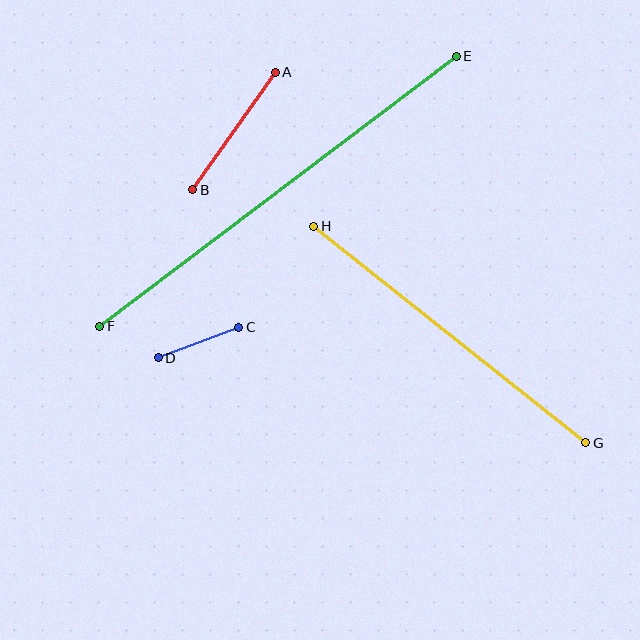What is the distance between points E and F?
The distance is approximately 447 pixels.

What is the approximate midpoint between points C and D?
The midpoint is at approximately (198, 342) pixels.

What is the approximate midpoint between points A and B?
The midpoint is at approximately (234, 131) pixels.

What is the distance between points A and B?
The distance is approximately 144 pixels.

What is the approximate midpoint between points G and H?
The midpoint is at approximately (450, 335) pixels.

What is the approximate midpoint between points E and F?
The midpoint is at approximately (278, 191) pixels.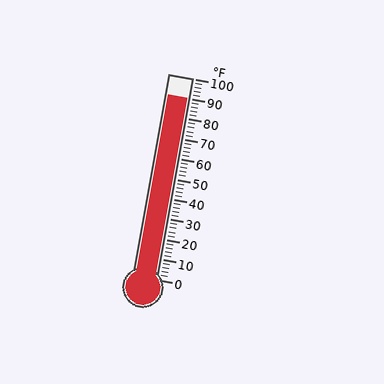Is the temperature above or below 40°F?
The temperature is above 40°F.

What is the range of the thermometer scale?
The thermometer scale ranges from 0°F to 100°F.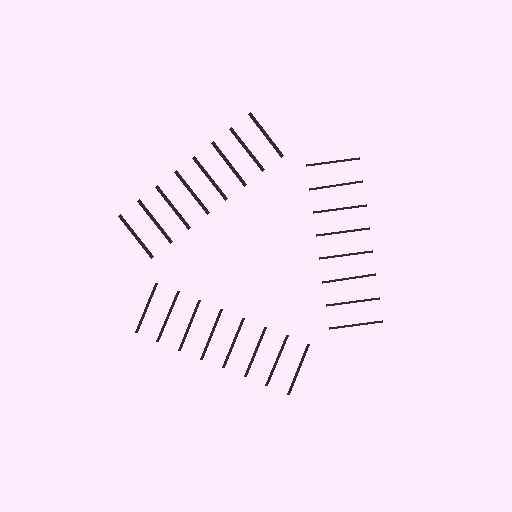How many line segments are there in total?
24 — 8 along each of the 3 edges.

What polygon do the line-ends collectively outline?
An illusory triangle — the line segments terminate on its edges but no continuous stroke is drawn.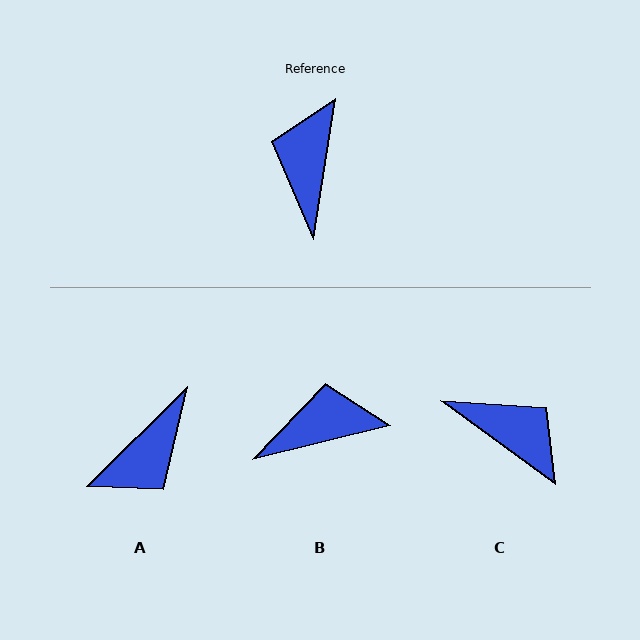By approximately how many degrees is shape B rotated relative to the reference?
Approximately 67 degrees clockwise.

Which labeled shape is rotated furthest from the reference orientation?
A, about 144 degrees away.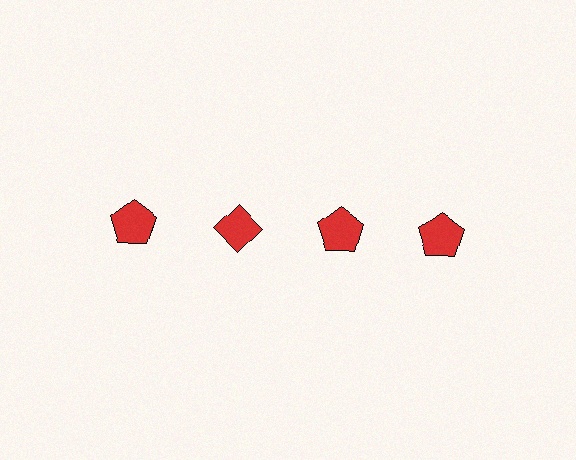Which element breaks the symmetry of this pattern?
The red diamond in the top row, second from left column breaks the symmetry. All other shapes are red pentagons.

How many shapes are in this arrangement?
There are 4 shapes arranged in a grid pattern.